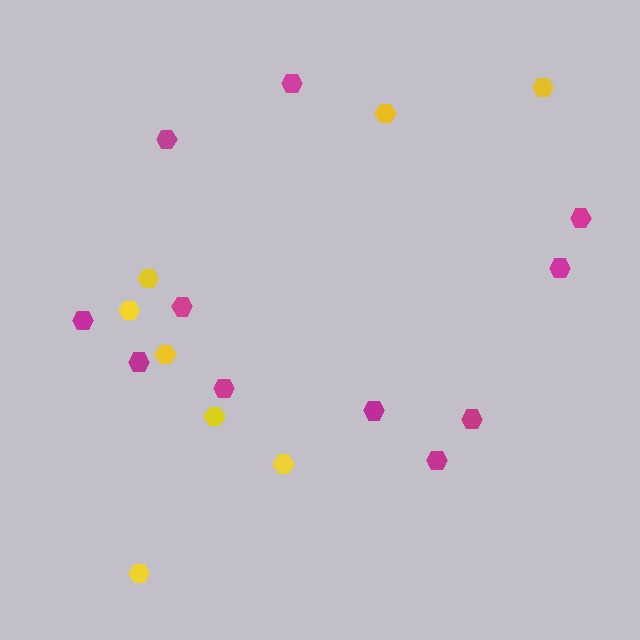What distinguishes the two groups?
There are 2 groups: one group of magenta hexagons (11) and one group of yellow hexagons (8).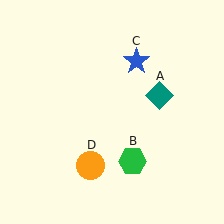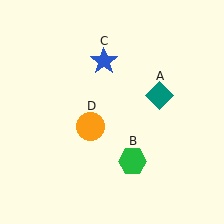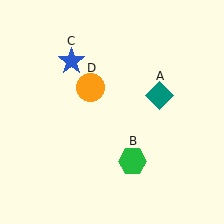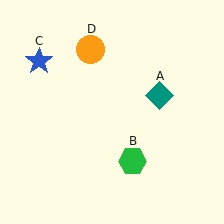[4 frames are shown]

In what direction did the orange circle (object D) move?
The orange circle (object D) moved up.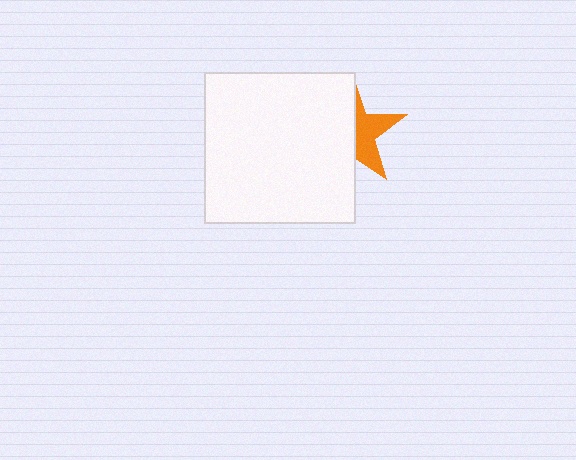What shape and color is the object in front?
The object in front is a white square.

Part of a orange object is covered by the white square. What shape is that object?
It is a star.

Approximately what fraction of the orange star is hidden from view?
Roughly 57% of the orange star is hidden behind the white square.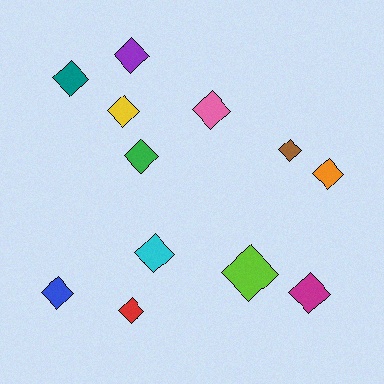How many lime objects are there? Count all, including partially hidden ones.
There is 1 lime object.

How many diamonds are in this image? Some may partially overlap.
There are 12 diamonds.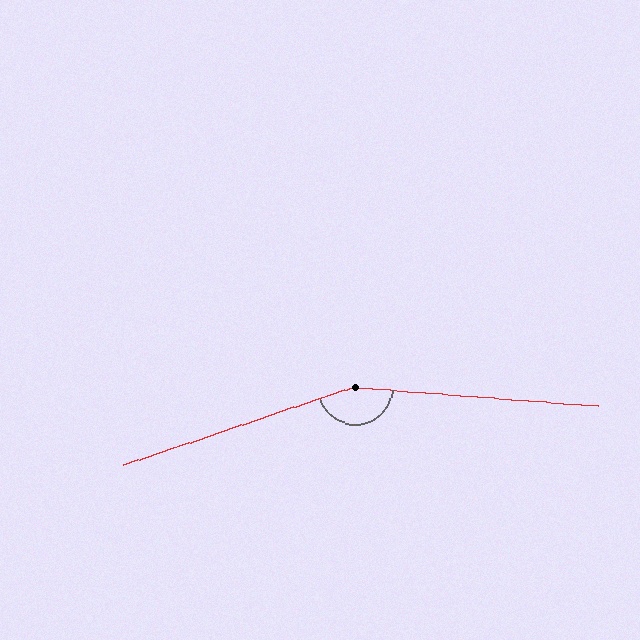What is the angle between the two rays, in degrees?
Approximately 157 degrees.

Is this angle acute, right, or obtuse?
It is obtuse.